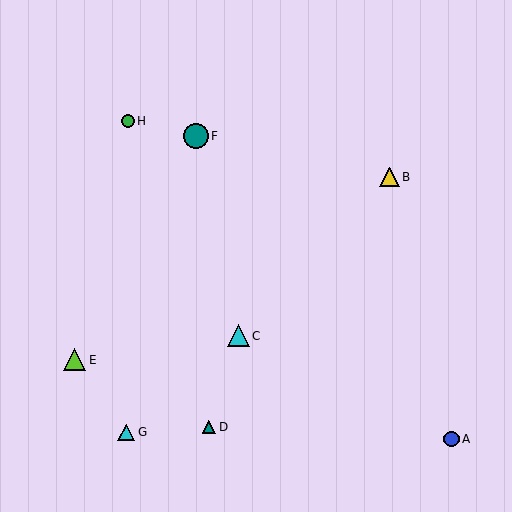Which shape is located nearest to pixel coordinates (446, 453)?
The blue circle (labeled A) at (451, 439) is nearest to that location.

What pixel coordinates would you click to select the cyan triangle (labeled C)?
Click at (238, 336) to select the cyan triangle C.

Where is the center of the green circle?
The center of the green circle is at (128, 121).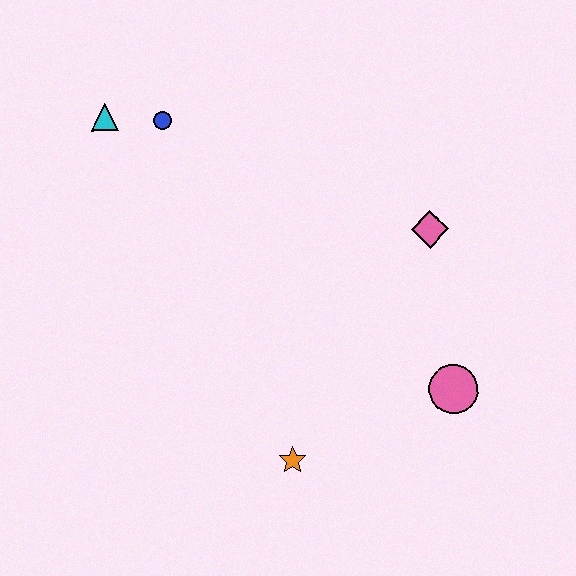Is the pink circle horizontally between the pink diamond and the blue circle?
No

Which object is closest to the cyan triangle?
The blue circle is closest to the cyan triangle.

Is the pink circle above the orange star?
Yes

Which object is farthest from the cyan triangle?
The pink circle is farthest from the cyan triangle.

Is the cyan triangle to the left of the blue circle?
Yes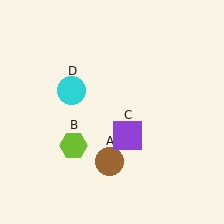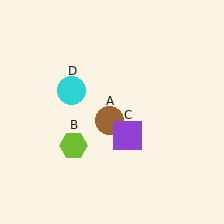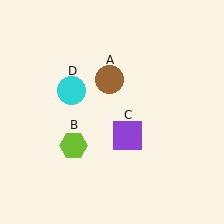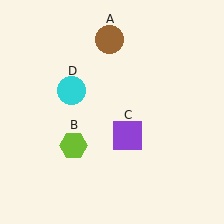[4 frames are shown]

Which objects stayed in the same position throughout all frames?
Lime hexagon (object B) and purple square (object C) and cyan circle (object D) remained stationary.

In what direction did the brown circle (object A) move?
The brown circle (object A) moved up.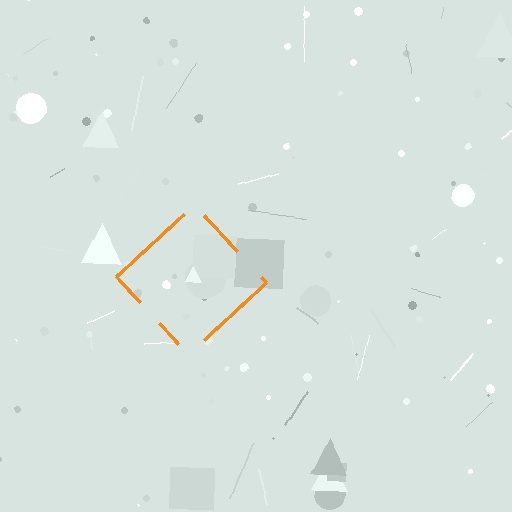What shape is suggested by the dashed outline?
The dashed outline suggests a diamond.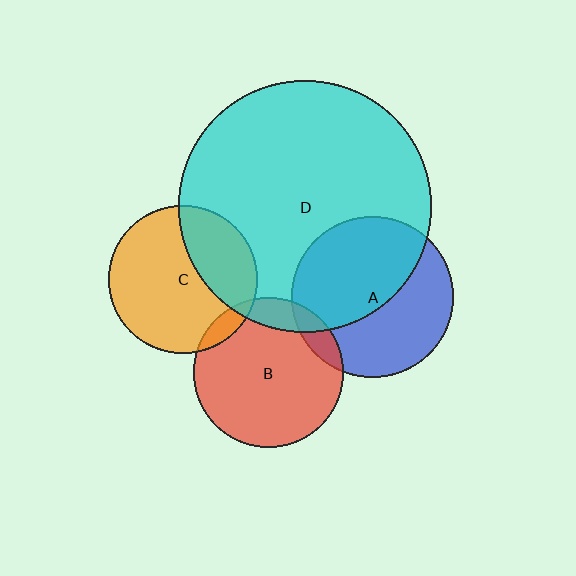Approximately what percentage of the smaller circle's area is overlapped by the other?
Approximately 30%.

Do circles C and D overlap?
Yes.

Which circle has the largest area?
Circle D (cyan).